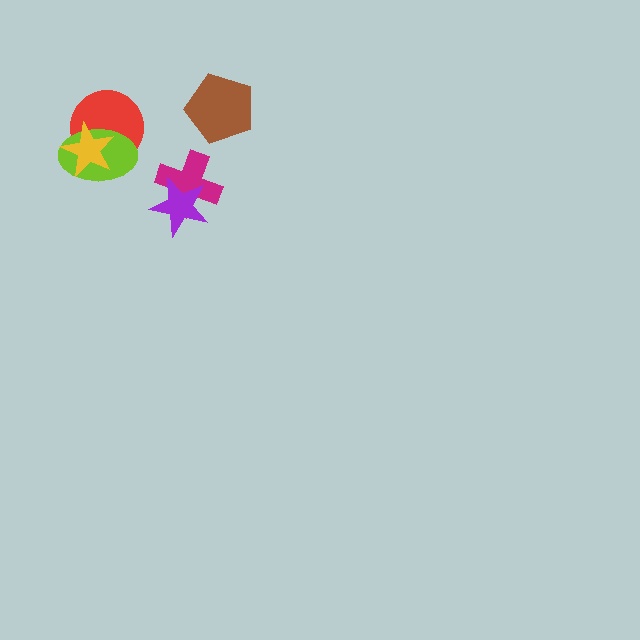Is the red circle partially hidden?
Yes, it is partially covered by another shape.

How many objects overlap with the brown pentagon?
0 objects overlap with the brown pentagon.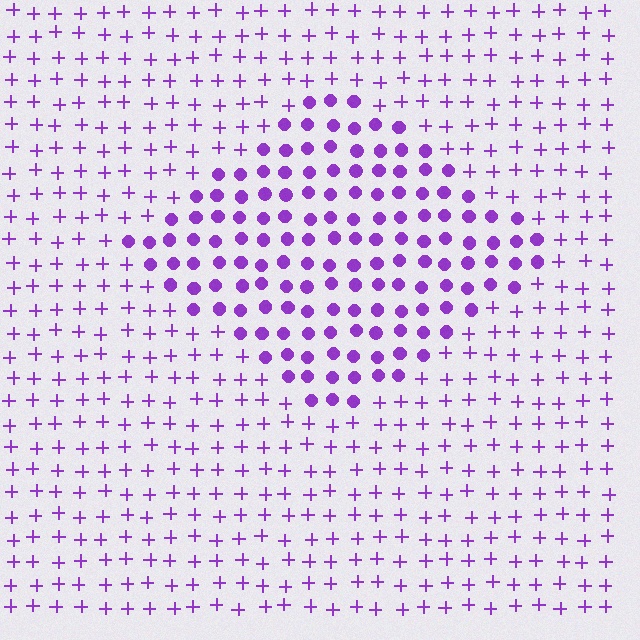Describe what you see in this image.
The image is filled with small purple elements arranged in a uniform grid. A diamond-shaped region contains circles, while the surrounding area contains plus signs. The boundary is defined purely by the change in element shape.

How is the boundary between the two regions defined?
The boundary is defined by a change in element shape: circles inside vs. plus signs outside. All elements share the same color and spacing.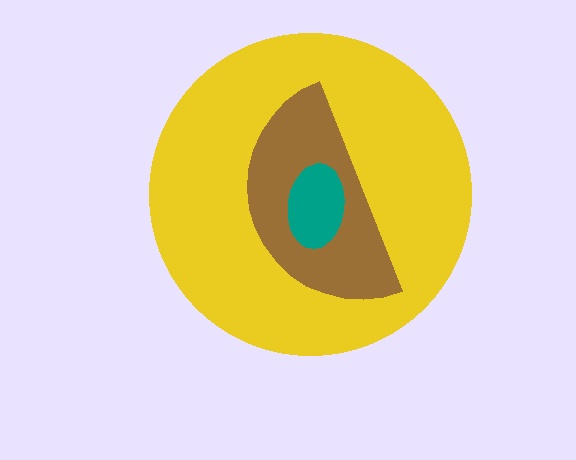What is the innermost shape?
The teal ellipse.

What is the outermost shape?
The yellow circle.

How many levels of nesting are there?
3.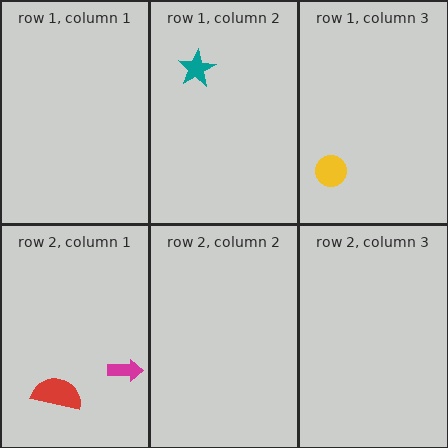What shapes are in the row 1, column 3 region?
The yellow circle.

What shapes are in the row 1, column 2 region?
The teal star.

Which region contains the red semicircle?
The row 2, column 1 region.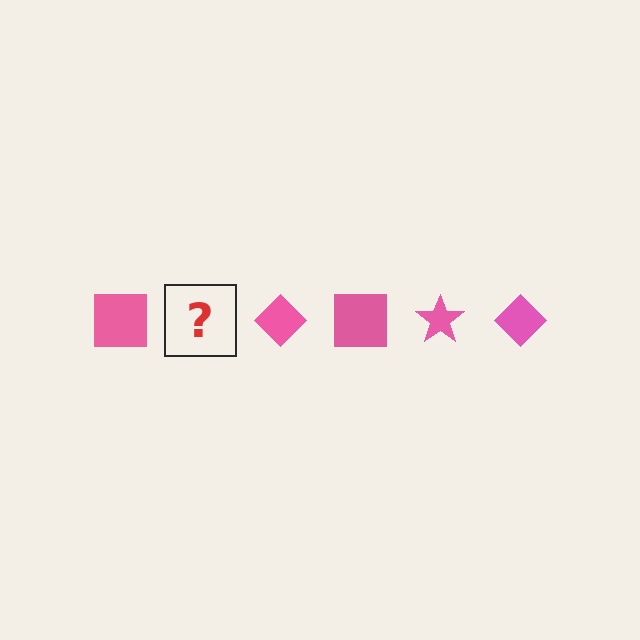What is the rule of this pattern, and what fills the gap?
The rule is that the pattern cycles through square, star, diamond shapes in pink. The gap should be filled with a pink star.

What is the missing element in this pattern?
The missing element is a pink star.